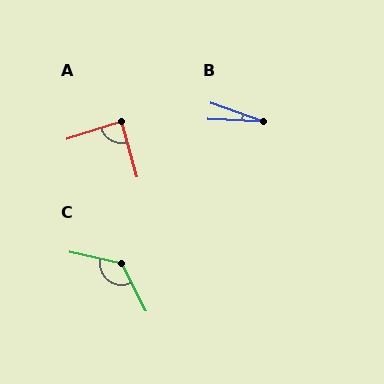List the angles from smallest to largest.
B (17°), A (88°), C (130°).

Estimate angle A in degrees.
Approximately 88 degrees.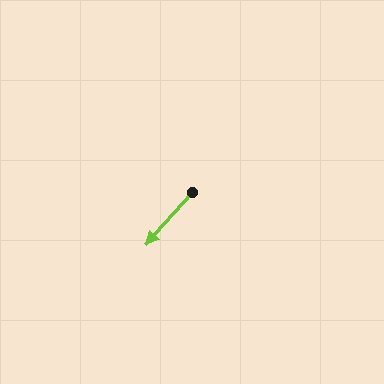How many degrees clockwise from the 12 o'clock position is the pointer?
Approximately 221 degrees.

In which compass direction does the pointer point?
Southwest.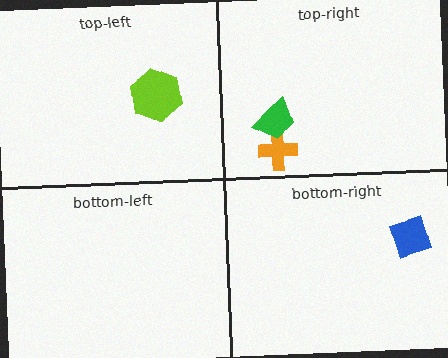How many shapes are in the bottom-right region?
1.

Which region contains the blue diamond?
The bottom-right region.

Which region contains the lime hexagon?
The top-left region.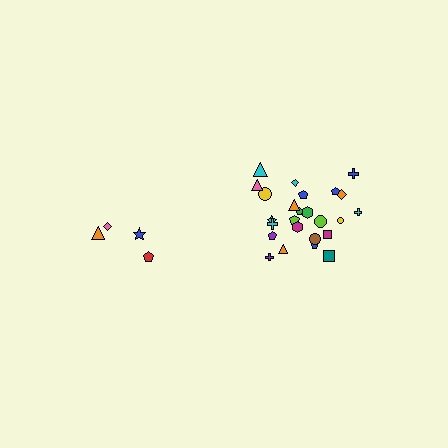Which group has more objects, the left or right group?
The right group.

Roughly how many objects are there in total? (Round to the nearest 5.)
Roughly 30 objects in total.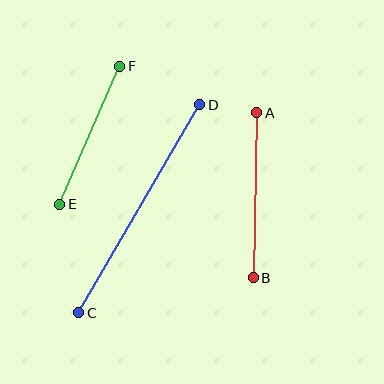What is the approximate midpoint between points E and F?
The midpoint is at approximately (90, 135) pixels.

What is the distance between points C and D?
The distance is approximately 241 pixels.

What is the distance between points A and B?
The distance is approximately 165 pixels.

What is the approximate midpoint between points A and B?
The midpoint is at approximately (255, 195) pixels.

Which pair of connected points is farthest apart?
Points C and D are farthest apart.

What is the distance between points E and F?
The distance is approximately 150 pixels.